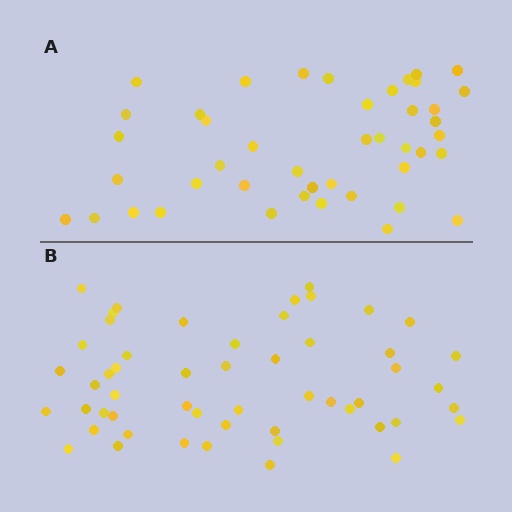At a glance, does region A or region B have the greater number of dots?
Region B (the bottom region) has more dots.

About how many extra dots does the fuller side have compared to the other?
Region B has roughly 8 or so more dots than region A.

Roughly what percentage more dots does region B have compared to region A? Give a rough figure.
About 20% more.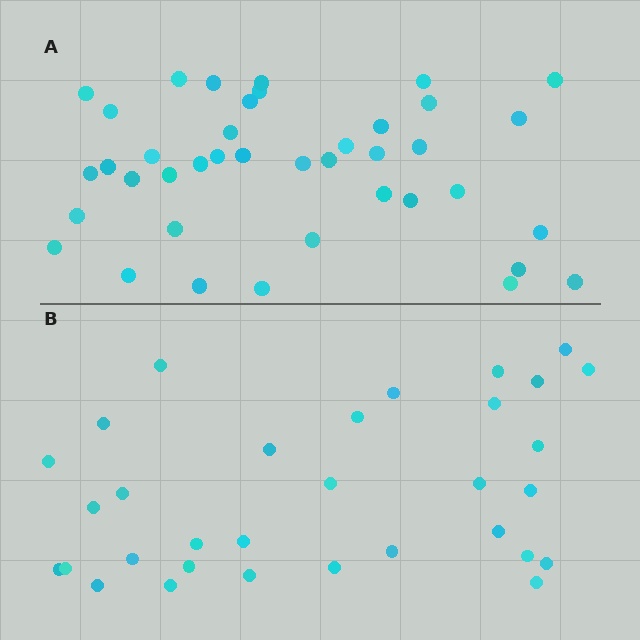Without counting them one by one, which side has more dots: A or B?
Region A (the top region) has more dots.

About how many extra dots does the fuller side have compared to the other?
Region A has roughly 8 or so more dots than region B.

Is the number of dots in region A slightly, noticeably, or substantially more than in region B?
Region A has noticeably more, but not dramatically so. The ratio is roughly 1.2 to 1.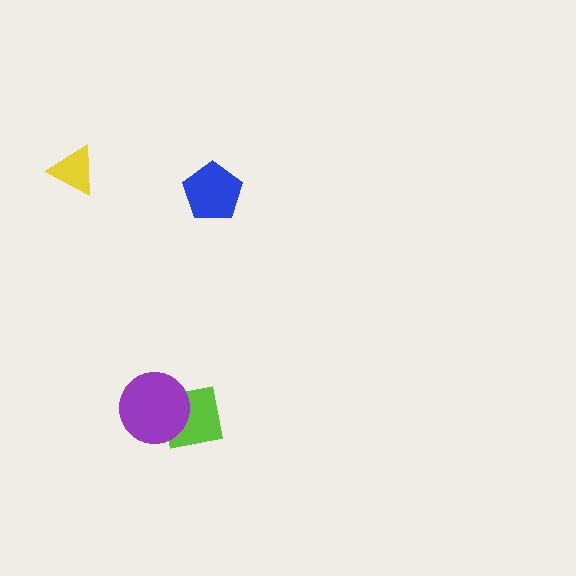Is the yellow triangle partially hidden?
No, no other shape covers it.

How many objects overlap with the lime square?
1 object overlaps with the lime square.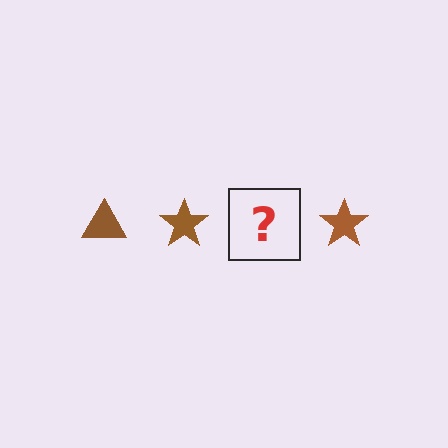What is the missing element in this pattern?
The missing element is a brown triangle.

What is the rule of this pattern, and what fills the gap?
The rule is that the pattern cycles through triangle, star shapes in brown. The gap should be filled with a brown triangle.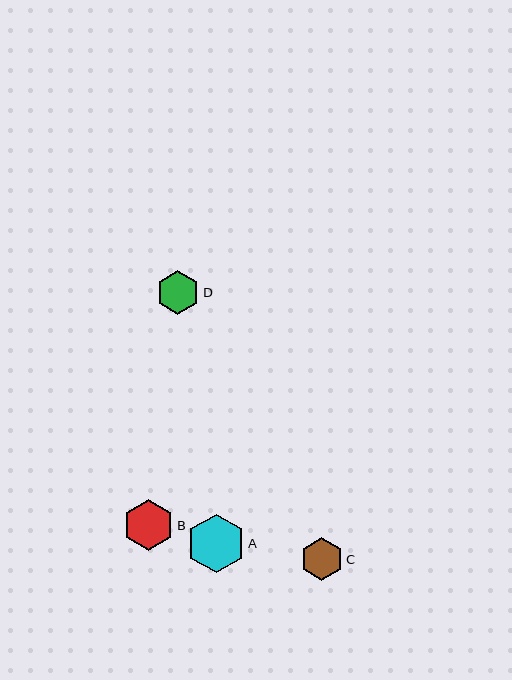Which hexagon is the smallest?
Hexagon C is the smallest with a size of approximately 43 pixels.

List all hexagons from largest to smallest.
From largest to smallest: A, B, D, C.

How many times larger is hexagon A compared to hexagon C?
Hexagon A is approximately 1.4 times the size of hexagon C.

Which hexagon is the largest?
Hexagon A is the largest with a size of approximately 58 pixels.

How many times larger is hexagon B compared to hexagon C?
Hexagon B is approximately 1.2 times the size of hexagon C.